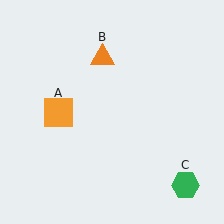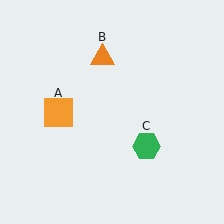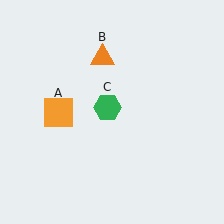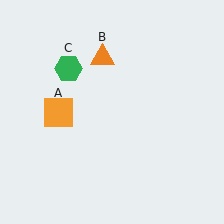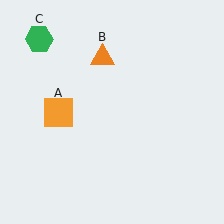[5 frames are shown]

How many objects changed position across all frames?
1 object changed position: green hexagon (object C).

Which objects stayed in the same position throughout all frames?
Orange square (object A) and orange triangle (object B) remained stationary.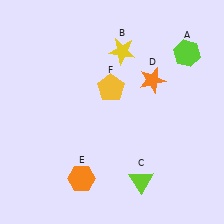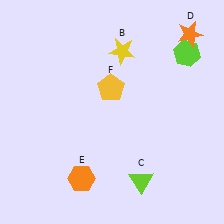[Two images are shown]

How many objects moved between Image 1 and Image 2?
1 object moved between the two images.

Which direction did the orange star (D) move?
The orange star (D) moved up.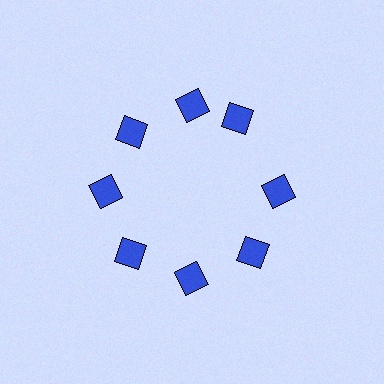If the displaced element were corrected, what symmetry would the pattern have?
It would have 8-fold rotational symmetry — the pattern would map onto itself every 45 degrees.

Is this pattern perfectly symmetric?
No. The 8 blue squares are arranged in a ring, but one element near the 2 o'clock position is rotated out of alignment along the ring, breaking the 8-fold rotational symmetry.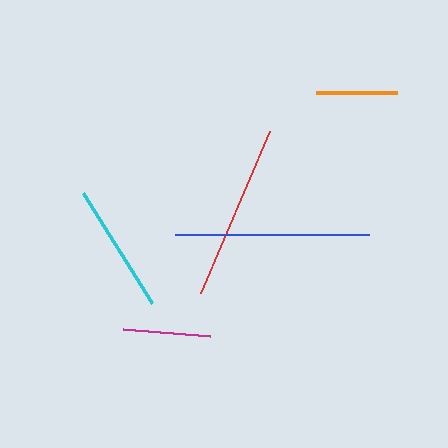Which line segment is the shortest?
The orange line is the shortest at approximately 81 pixels.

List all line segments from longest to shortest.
From longest to shortest: blue, red, cyan, magenta, orange.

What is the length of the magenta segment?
The magenta segment is approximately 87 pixels long.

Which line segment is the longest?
The blue line is the longest at approximately 194 pixels.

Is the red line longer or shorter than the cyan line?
The red line is longer than the cyan line.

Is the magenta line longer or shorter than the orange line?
The magenta line is longer than the orange line.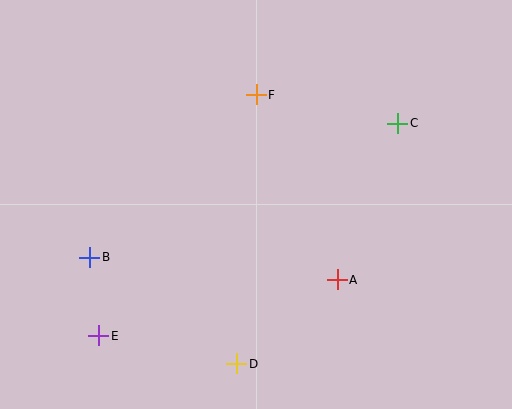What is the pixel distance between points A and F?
The distance between A and F is 202 pixels.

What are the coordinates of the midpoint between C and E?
The midpoint between C and E is at (248, 230).